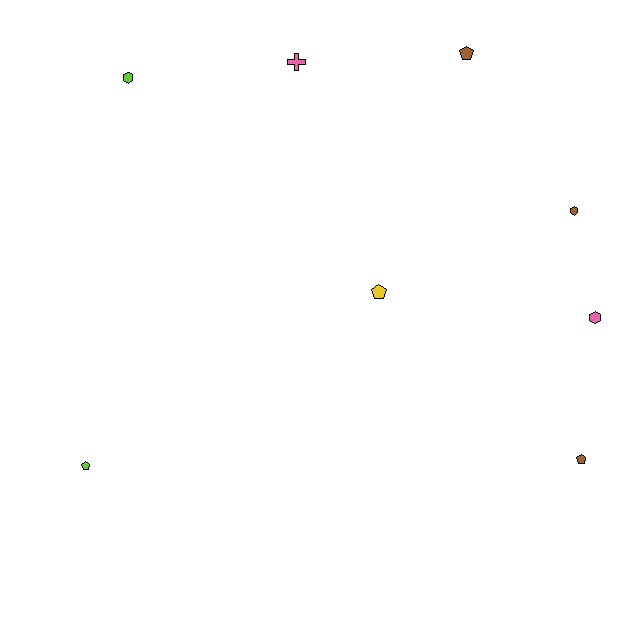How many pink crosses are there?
There is 1 pink cross.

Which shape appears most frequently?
Pentagon, with 4 objects.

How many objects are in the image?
There are 8 objects.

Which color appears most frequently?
Brown, with 3 objects.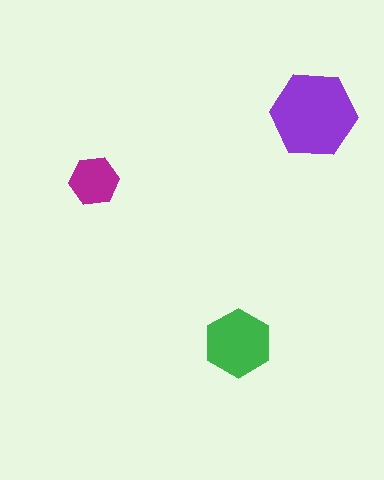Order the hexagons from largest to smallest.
the purple one, the green one, the magenta one.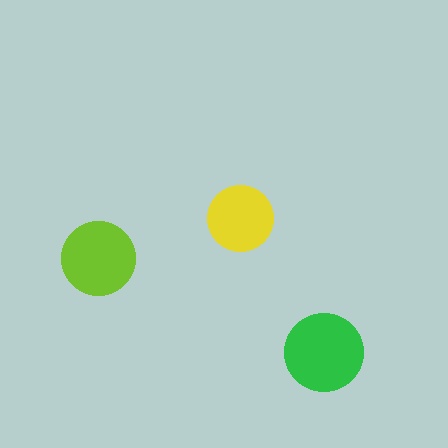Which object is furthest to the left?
The lime circle is leftmost.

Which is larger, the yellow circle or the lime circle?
The lime one.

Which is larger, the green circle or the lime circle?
The green one.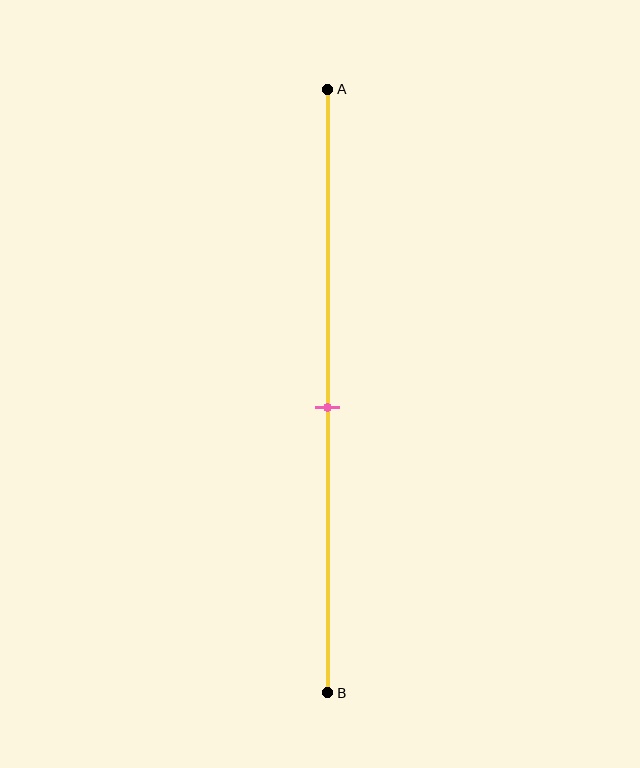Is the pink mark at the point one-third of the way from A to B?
No, the mark is at about 55% from A, not at the 33% one-third point.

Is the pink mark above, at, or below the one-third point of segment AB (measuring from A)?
The pink mark is below the one-third point of segment AB.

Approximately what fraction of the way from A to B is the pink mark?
The pink mark is approximately 55% of the way from A to B.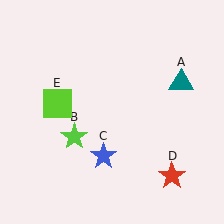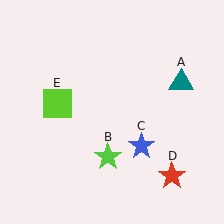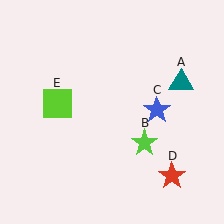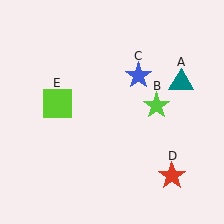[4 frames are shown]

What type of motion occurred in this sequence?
The lime star (object B), blue star (object C) rotated counterclockwise around the center of the scene.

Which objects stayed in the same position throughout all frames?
Teal triangle (object A) and red star (object D) and lime square (object E) remained stationary.